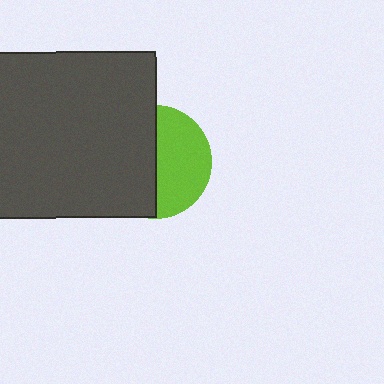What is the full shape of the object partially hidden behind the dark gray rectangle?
The partially hidden object is a lime circle.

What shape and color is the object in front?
The object in front is a dark gray rectangle.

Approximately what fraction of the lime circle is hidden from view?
Roughly 53% of the lime circle is hidden behind the dark gray rectangle.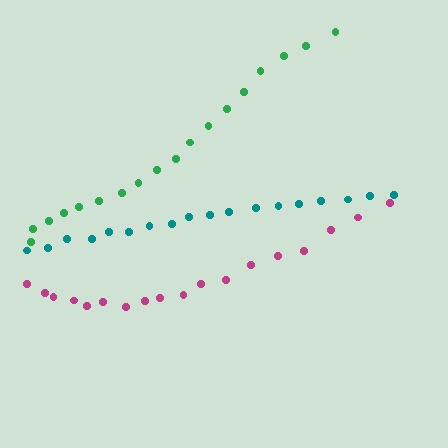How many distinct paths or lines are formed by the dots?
There are 3 distinct paths.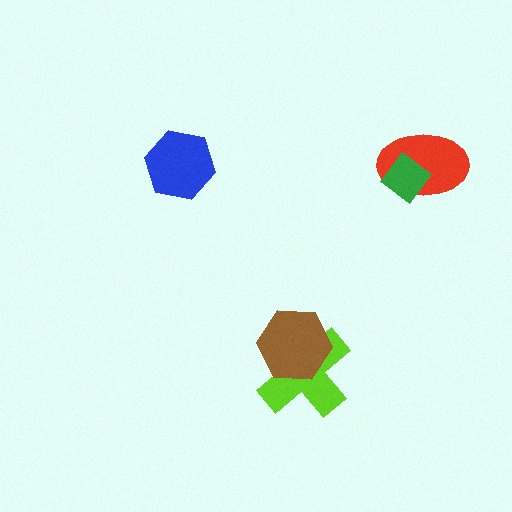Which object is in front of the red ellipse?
The green diamond is in front of the red ellipse.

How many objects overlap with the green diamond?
1 object overlaps with the green diamond.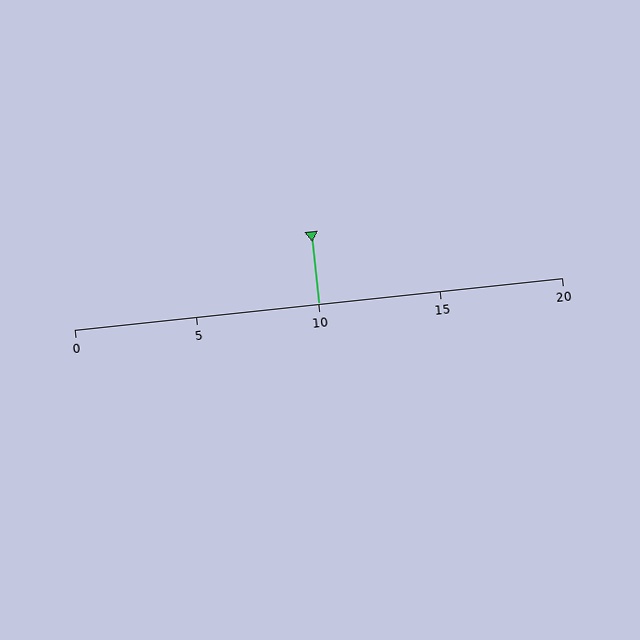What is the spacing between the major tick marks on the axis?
The major ticks are spaced 5 apart.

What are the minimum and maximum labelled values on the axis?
The axis runs from 0 to 20.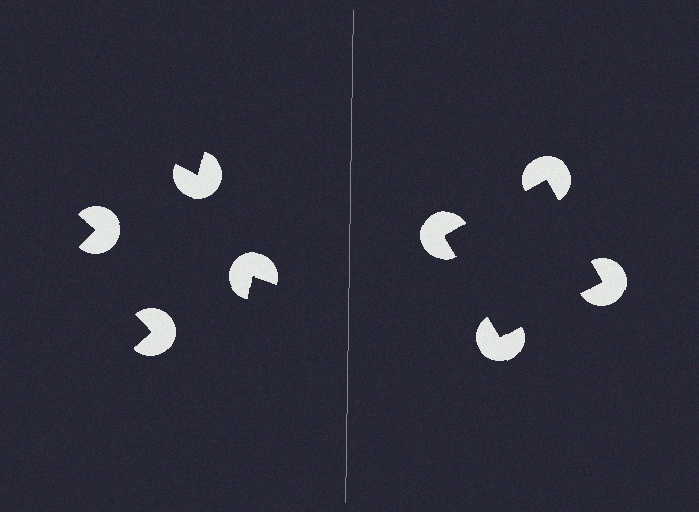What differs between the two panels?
The pac-man discs are positioned identically on both sides; only the wedge orientations differ. On the right they align to a square; on the left they are misaligned.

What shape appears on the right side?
An illusory square.